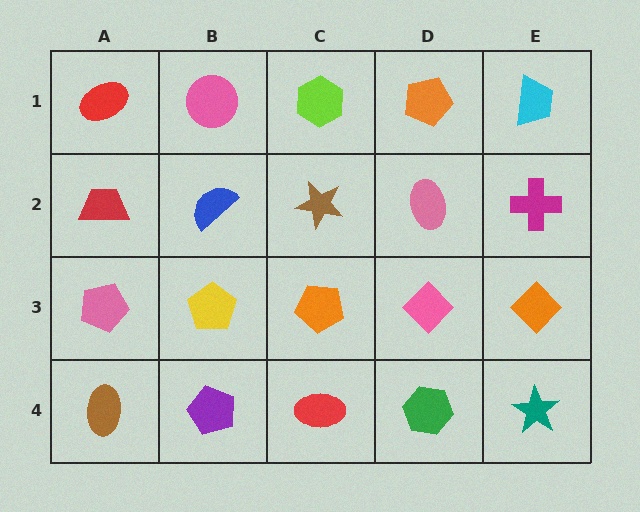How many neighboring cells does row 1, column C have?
3.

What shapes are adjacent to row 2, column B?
A pink circle (row 1, column B), a yellow pentagon (row 3, column B), a red trapezoid (row 2, column A), a brown star (row 2, column C).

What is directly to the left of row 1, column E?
An orange pentagon.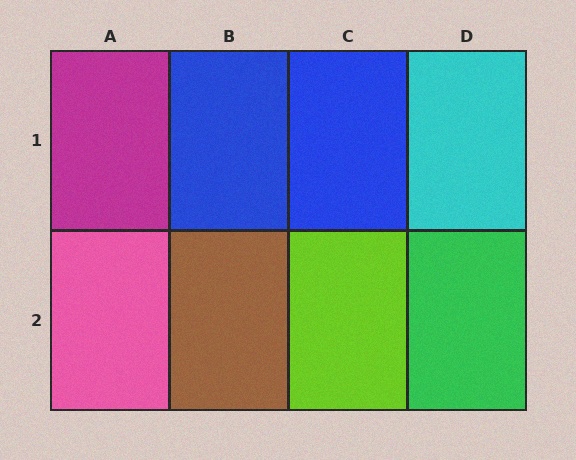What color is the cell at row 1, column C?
Blue.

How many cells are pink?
1 cell is pink.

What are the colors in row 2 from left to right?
Pink, brown, lime, green.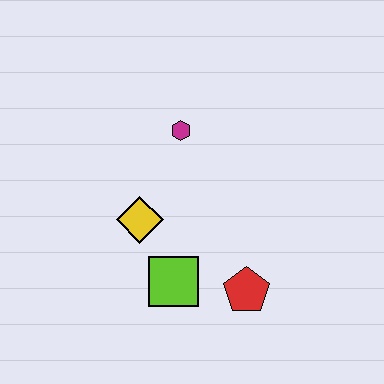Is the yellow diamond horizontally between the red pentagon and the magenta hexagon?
No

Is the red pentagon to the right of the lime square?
Yes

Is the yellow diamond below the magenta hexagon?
Yes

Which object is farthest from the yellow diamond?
The red pentagon is farthest from the yellow diamond.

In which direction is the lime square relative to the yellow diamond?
The lime square is below the yellow diamond.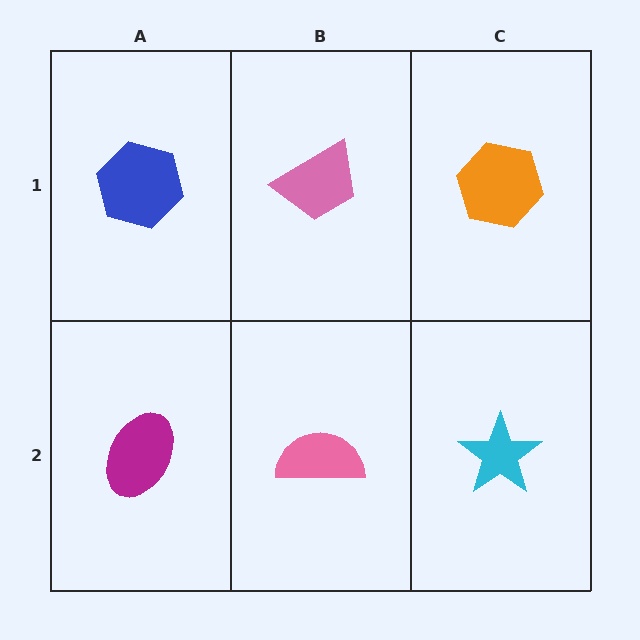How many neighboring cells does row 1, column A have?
2.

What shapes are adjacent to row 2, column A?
A blue hexagon (row 1, column A), a pink semicircle (row 2, column B).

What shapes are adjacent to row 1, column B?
A pink semicircle (row 2, column B), a blue hexagon (row 1, column A), an orange hexagon (row 1, column C).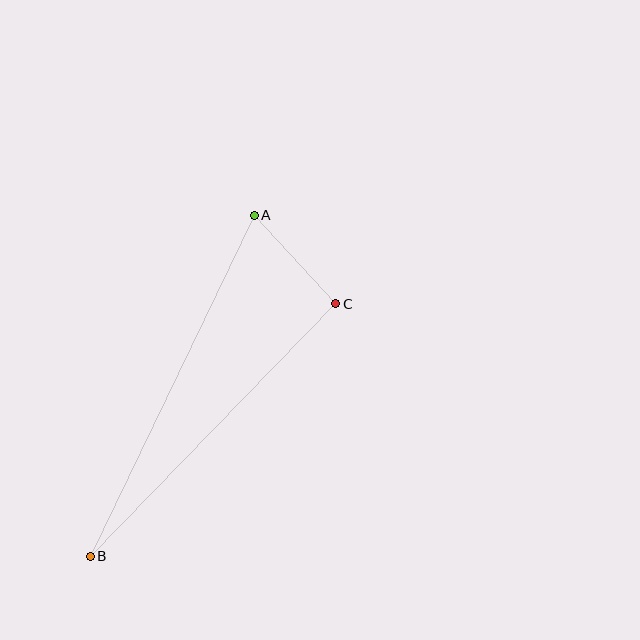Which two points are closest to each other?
Points A and C are closest to each other.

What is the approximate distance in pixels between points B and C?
The distance between B and C is approximately 352 pixels.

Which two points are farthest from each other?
Points A and B are farthest from each other.